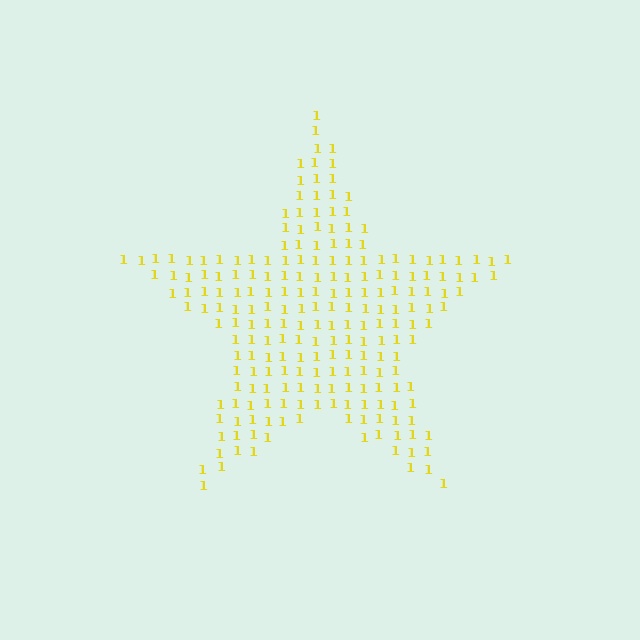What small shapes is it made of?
It is made of small digit 1's.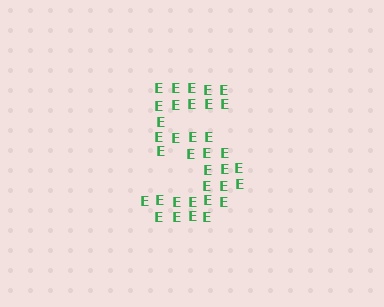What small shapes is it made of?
It is made of small letter E's.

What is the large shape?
The large shape is the digit 5.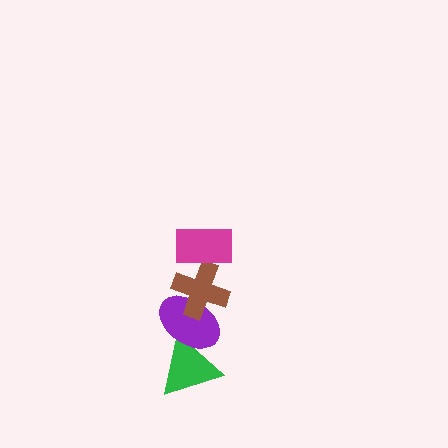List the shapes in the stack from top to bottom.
From top to bottom: the magenta rectangle, the brown cross, the purple ellipse, the green triangle.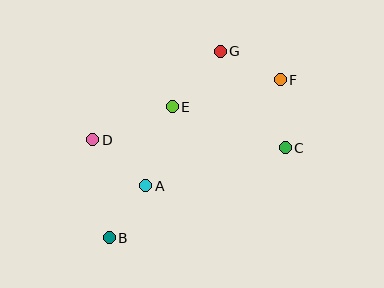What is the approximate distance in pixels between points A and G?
The distance between A and G is approximately 154 pixels.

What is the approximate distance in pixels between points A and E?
The distance between A and E is approximately 83 pixels.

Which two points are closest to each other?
Points A and B are closest to each other.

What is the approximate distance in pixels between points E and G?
The distance between E and G is approximately 73 pixels.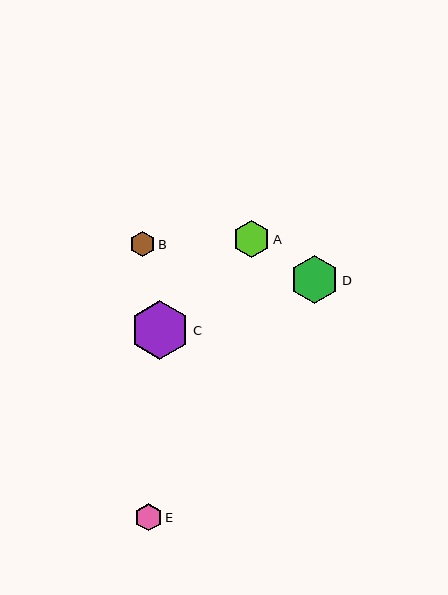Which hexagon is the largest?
Hexagon C is the largest with a size of approximately 60 pixels.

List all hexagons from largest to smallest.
From largest to smallest: C, D, A, E, B.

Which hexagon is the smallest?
Hexagon B is the smallest with a size of approximately 25 pixels.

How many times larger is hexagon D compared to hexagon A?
Hexagon D is approximately 1.3 times the size of hexagon A.